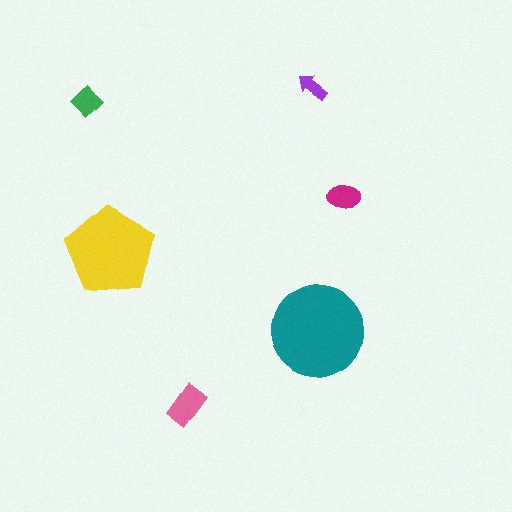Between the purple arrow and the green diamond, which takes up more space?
The green diamond.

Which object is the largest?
The teal circle.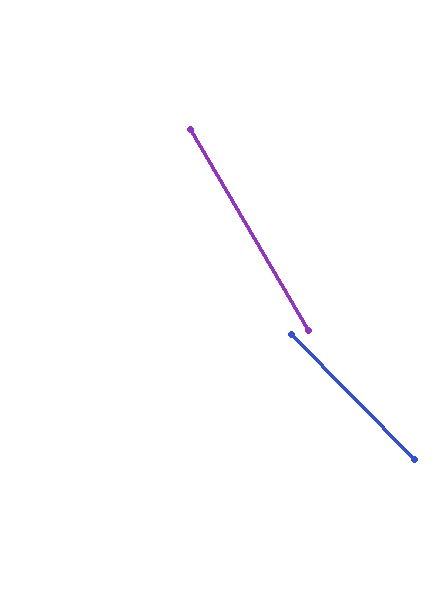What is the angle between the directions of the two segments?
Approximately 14 degrees.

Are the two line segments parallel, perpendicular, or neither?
Neither parallel nor perpendicular — they differ by about 14°.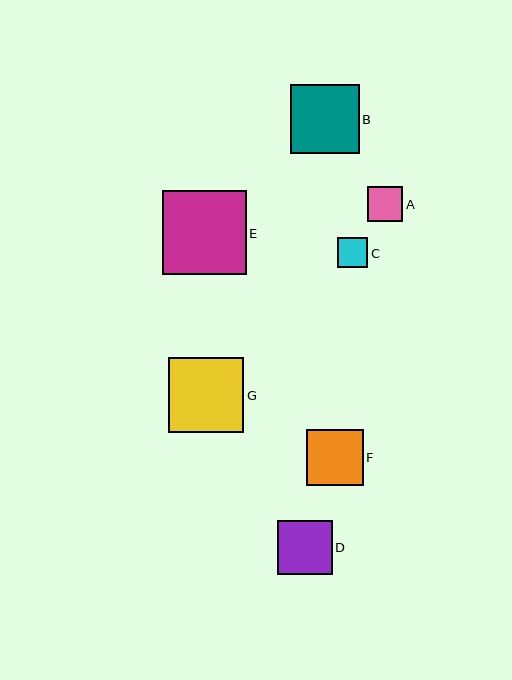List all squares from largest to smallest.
From largest to smallest: E, G, B, F, D, A, C.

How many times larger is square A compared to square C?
Square A is approximately 1.2 times the size of square C.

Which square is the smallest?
Square C is the smallest with a size of approximately 30 pixels.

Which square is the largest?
Square E is the largest with a size of approximately 84 pixels.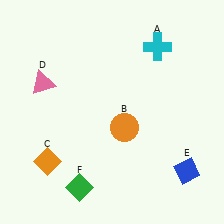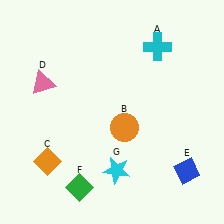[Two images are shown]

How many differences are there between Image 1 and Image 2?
There is 1 difference between the two images.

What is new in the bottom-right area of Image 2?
A cyan star (G) was added in the bottom-right area of Image 2.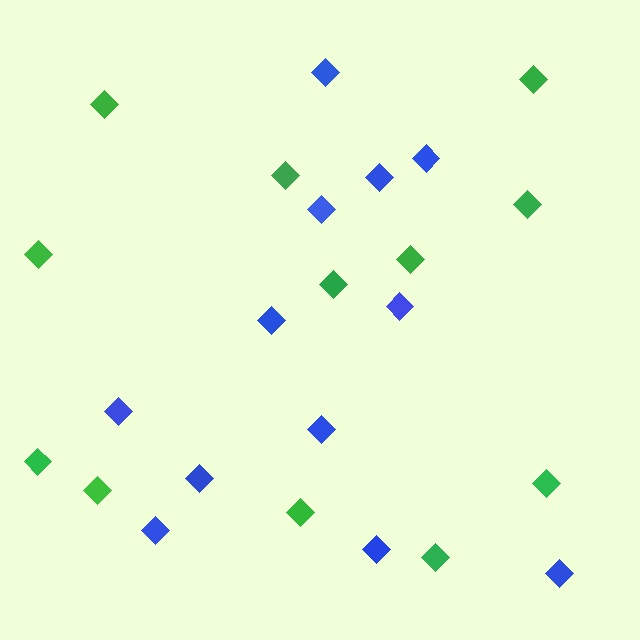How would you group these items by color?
There are 2 groups: one group of blue diamonds (12) and one group of green diamonds (12).